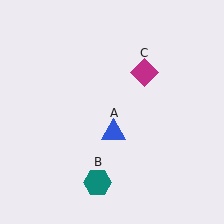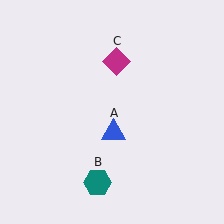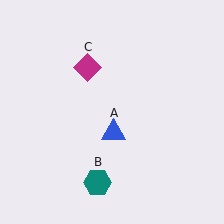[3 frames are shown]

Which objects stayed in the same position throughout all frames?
Blue triangle (object A) and teal hexagon (object B) remained stationary.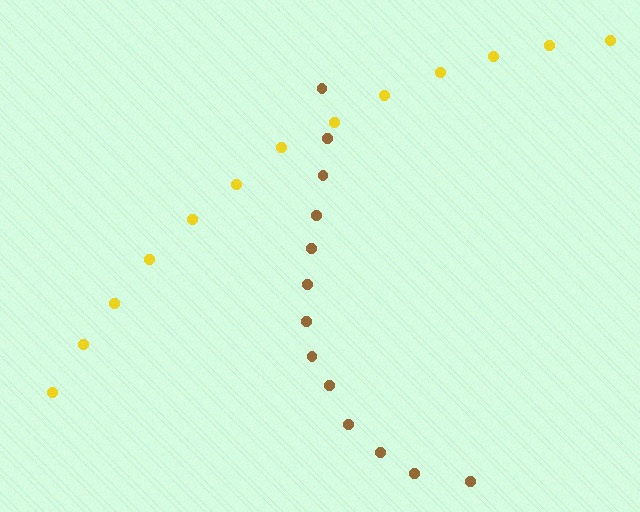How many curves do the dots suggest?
There are 2 distinct paths.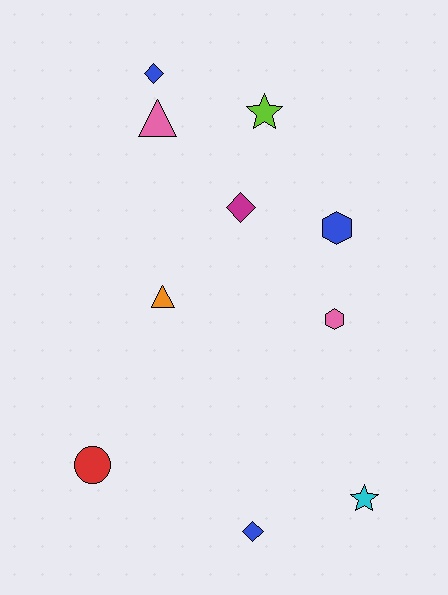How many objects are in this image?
There are 10 objects.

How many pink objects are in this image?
There are 2 pink objects.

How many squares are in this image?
There are no squares.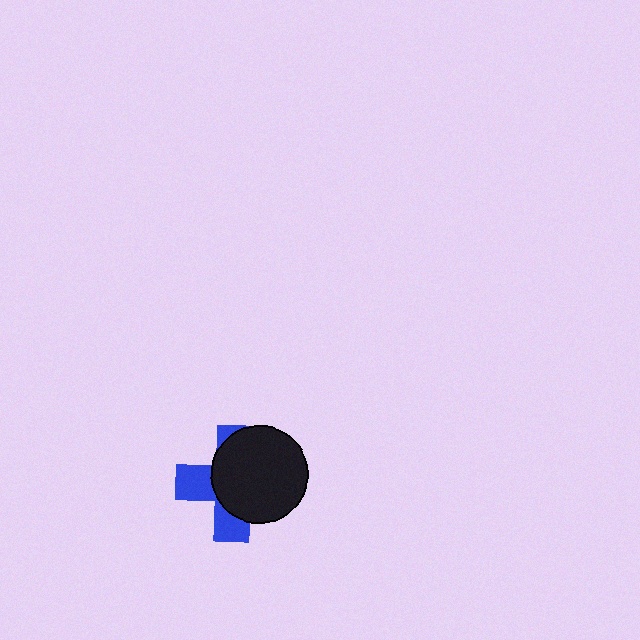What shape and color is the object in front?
The object in front is a black circle.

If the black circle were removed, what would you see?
You would see the complete blue cross.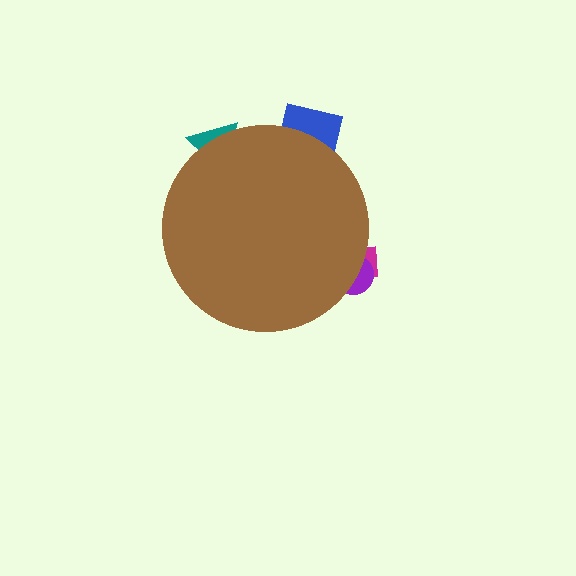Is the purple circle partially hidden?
Yes, the purple circle is partially hidden behind the brown circle.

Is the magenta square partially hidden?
Yes, the magenta square is partially hidden behind the brown circle.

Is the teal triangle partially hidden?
Yes, the teal triangle is partially hidden behind the brown circle.